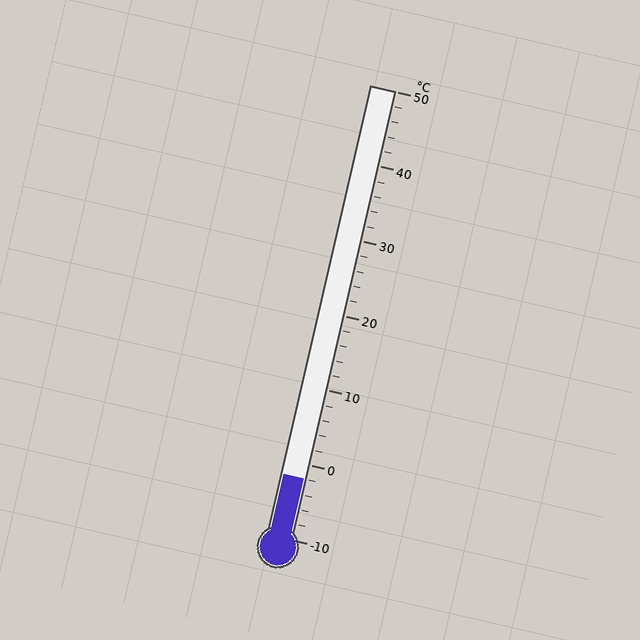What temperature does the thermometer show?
The thermometer shows approximately -2°C.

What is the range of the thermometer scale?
The thermometer scale ranges from -10°C to 50°C.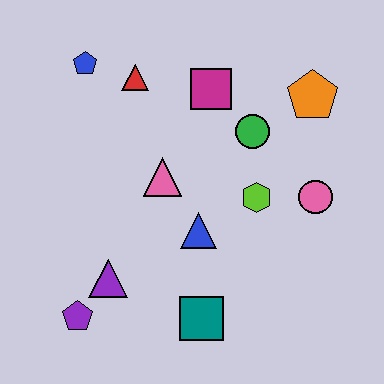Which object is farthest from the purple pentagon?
The orange pentagon is farthest from the purple pentagon.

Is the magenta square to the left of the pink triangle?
No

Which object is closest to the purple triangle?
The purple pentagon is closest to the purple triangle.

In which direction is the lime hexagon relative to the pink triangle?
The lime hexagon is to the right of the pink triangle.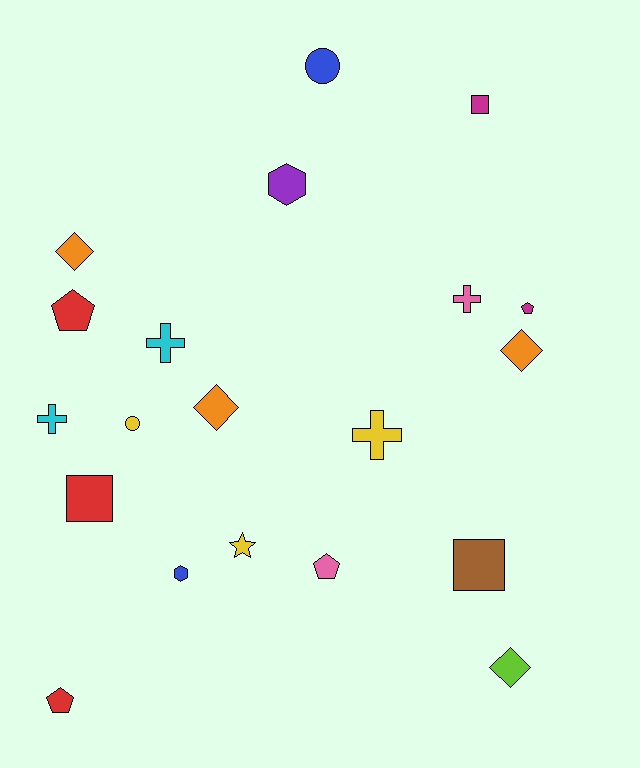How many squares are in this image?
There are 3 squares.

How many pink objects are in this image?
There are 2 pink objects.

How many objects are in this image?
There are 20 objects.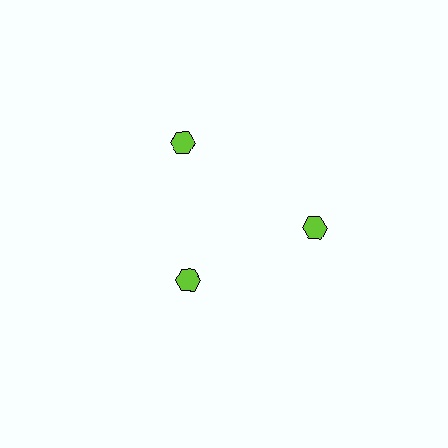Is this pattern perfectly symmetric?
No. The 3 lime hexagons are arranged in a ring, but one element near the 7 o'clock position is pulled inward toward the center, breaking the 3-fold rotational symmetry.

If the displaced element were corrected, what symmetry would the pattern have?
It would have 3-fold rotational symmetry — the pattern would map onto itself every 120 degrees.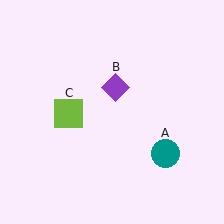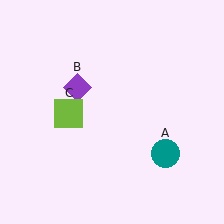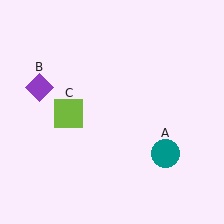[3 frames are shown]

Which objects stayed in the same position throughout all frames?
Teal circle (object A) and lime square (object C) remained stationary.